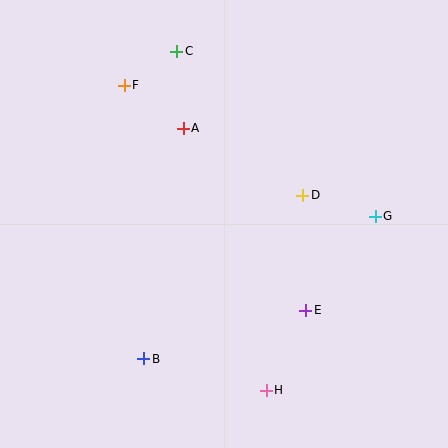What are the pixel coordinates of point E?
Point E is at (306, 310).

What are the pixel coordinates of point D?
Point D is at (303, 195).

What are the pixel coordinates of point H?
Point H is at (266, 390).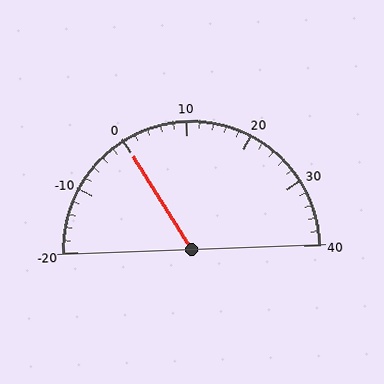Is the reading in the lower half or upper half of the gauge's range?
The reading is in the lower half of the range (-20 to 40).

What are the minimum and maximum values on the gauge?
The gauge ranges from -20 to 40.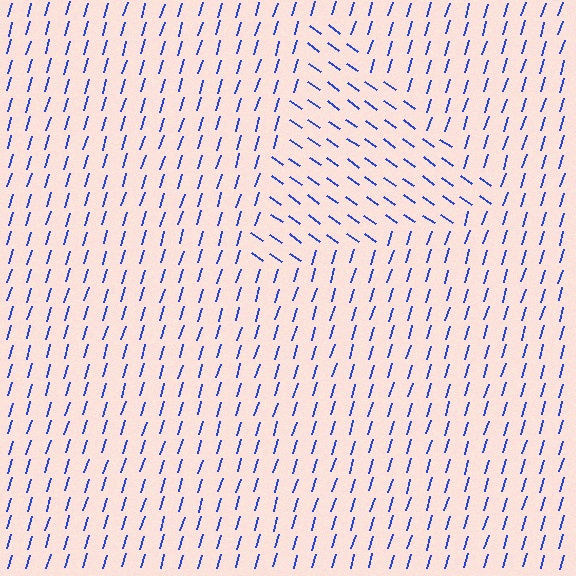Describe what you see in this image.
The image is filled with small blue line segments. A triangle region in the image has lines oriented differently from the surrounding lines, creating a visible texture boundary.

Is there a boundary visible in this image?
Yes, there is a texture boundary formed by a change in line orientation.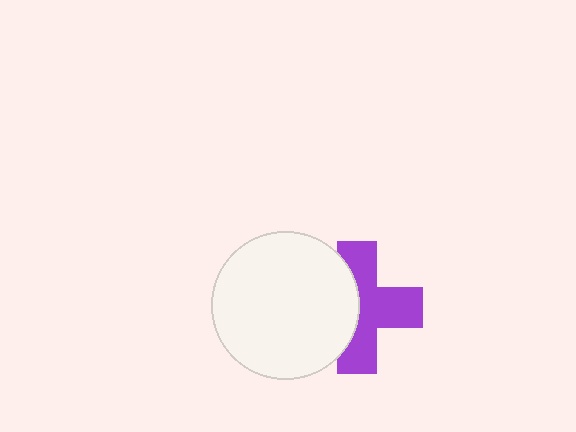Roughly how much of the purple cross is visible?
About half of it is visible (roughly 61%).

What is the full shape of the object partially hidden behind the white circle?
The partially hidden object is a purple cross.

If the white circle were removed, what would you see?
You would see the complete purple cross.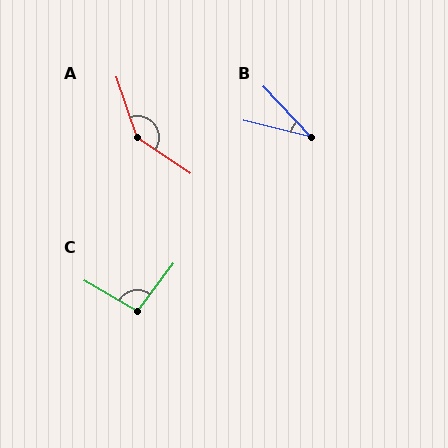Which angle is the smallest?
B, at approximately 33 degrees.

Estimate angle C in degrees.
Approximately 97 degrees.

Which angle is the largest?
A, at approximately 143 degrees.